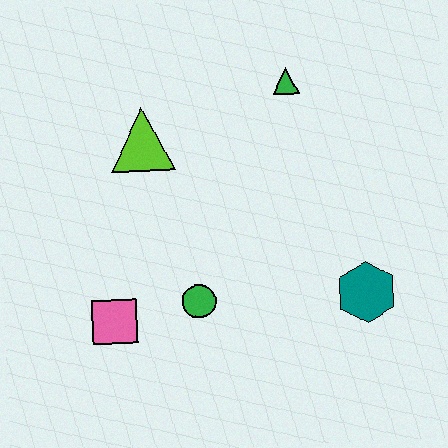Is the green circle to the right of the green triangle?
No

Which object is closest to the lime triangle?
The green triangle is closest to the lime triangle.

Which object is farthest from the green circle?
The green triangle is farthest from the green circle.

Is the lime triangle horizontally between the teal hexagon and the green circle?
No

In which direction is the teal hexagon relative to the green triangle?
The teal hexagon is below the green triangle.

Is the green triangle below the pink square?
No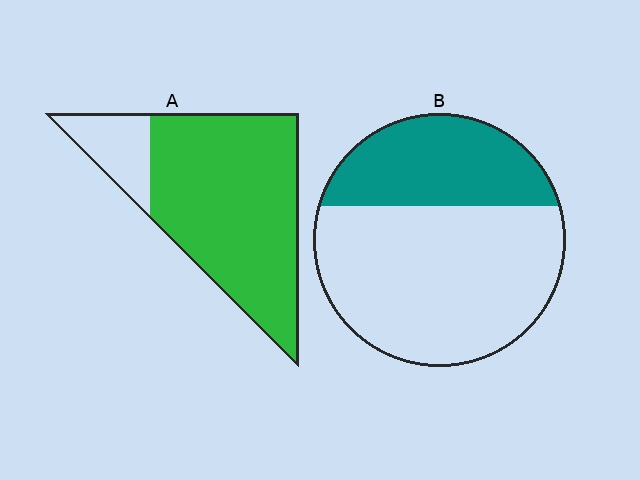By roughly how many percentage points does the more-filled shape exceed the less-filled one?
By roughly 50 percentage points (A over B).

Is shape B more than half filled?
No.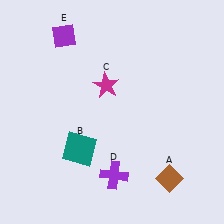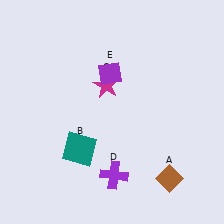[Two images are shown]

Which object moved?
The purple diamond (E) moved right.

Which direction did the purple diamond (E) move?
The purple diamond (E) moved right.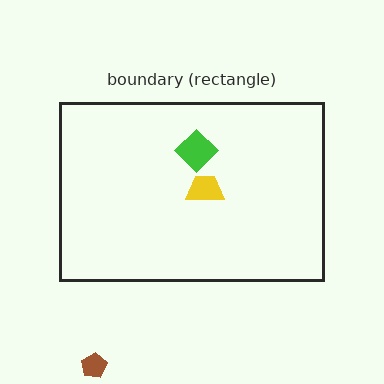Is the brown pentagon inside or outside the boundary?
Outside.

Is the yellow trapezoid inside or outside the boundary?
Inside.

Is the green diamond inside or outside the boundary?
Inside.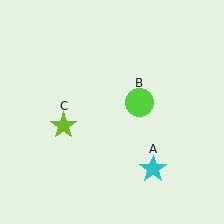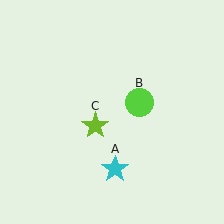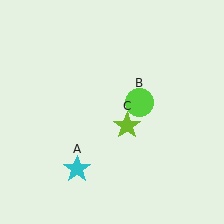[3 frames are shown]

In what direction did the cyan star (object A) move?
The cyan star (object A) moved left.